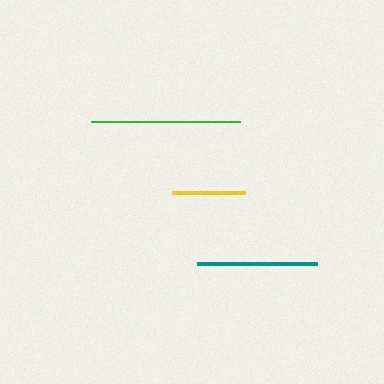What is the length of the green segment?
The green segment is approximately 150 pixels long.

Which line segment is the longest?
The green line is the longest at approximately 150 pixels.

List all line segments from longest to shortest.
From longest to shortest: green, teal, yellow.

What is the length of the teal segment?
The teal segment is approximately 120 pixels long.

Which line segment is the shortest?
The yellow line is the shortest at approximately 73 pixels.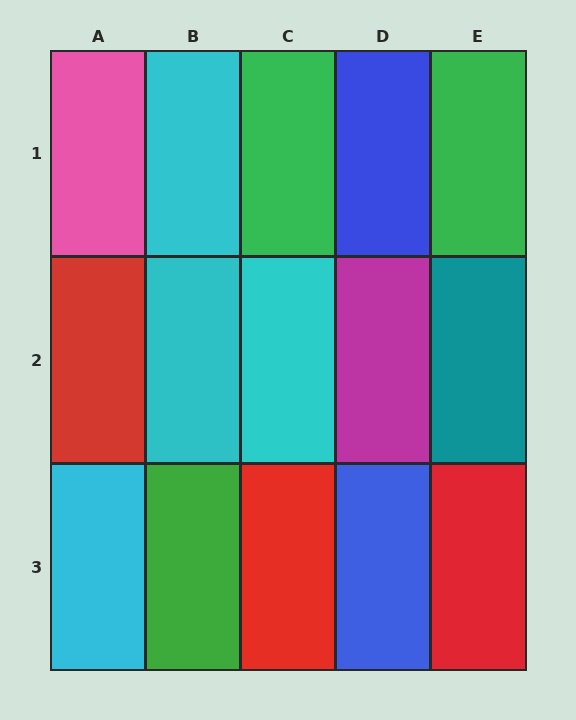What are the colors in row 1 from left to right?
Pink, cyan, green, blue, green.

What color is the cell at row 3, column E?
Red.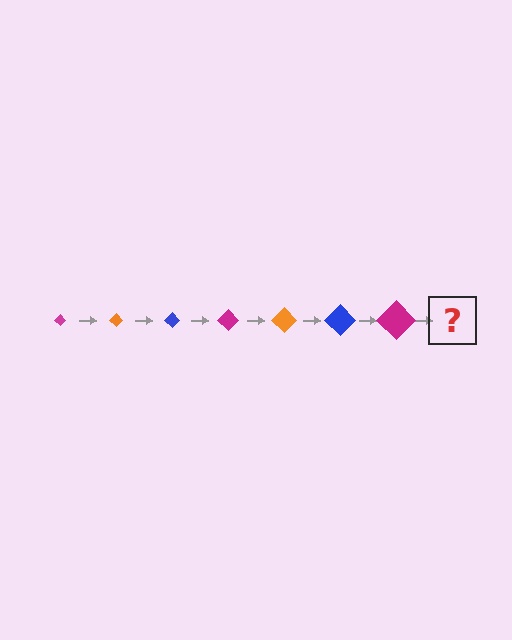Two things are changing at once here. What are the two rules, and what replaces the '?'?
The two rules are that the diamond grows larger each step and the color cycles through magenta, orange, and blue. The '?' should be an orange diamond, larger than the previous one.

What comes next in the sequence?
The next element should be an orange diamond, larger than the previous one.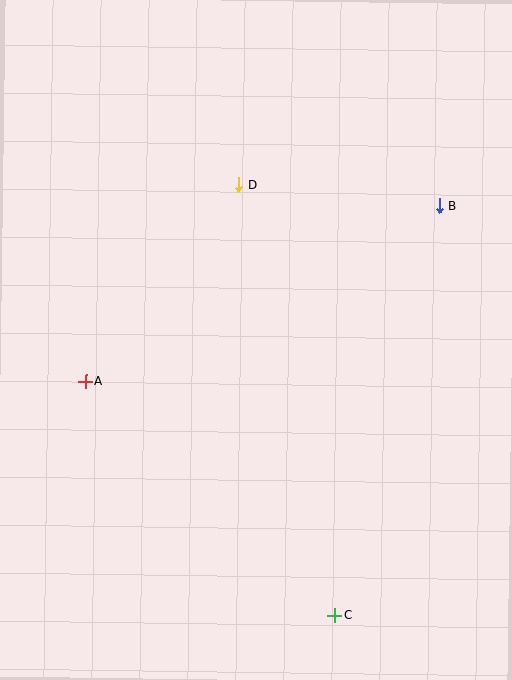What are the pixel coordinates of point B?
Point B is at (439, 206).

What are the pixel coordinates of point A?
Point A is at (86, 381).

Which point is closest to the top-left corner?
Point D is closest to the top-left corner.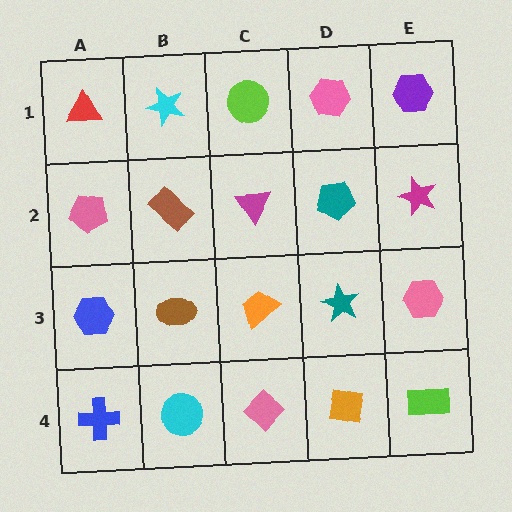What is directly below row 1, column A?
A pink pentagon.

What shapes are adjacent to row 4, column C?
An orange trapezoid (row 3, column C), a cyan circle (row 4, column B), an orange square (row 4, column D).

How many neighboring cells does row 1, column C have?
3.